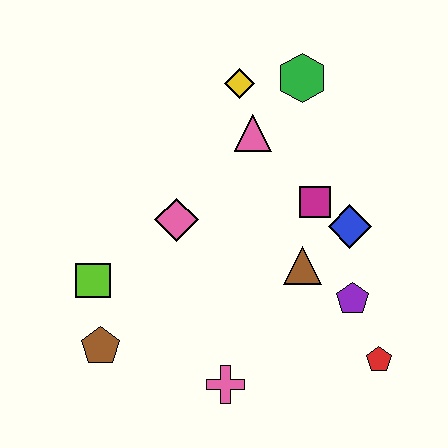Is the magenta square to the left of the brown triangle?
No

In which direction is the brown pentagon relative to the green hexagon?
The brown pentagon is below the green hexagon.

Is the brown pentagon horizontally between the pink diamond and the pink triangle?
No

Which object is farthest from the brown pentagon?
The green hexagon is farthest from the brown pentagon.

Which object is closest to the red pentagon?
The purple pentagon is closest to the red pentagon.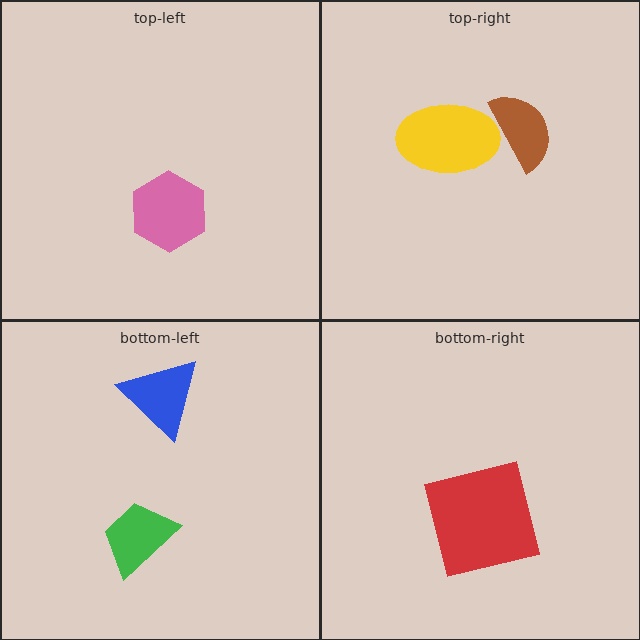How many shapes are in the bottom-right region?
1.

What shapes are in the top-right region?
The brown semicircle, the yellow ellipse.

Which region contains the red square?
The bottom-right region.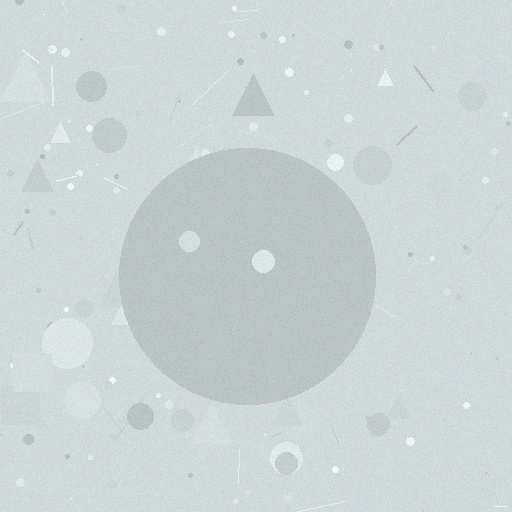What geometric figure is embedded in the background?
A circle is embedded in the background.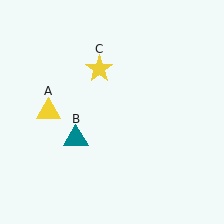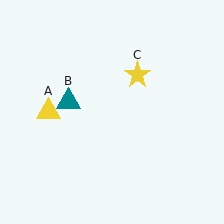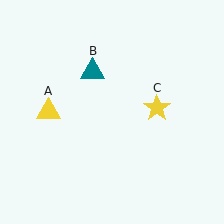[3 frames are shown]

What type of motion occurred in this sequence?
The teal triangle (object B), yellow star (object C) rotated clockwise around the center of the scene.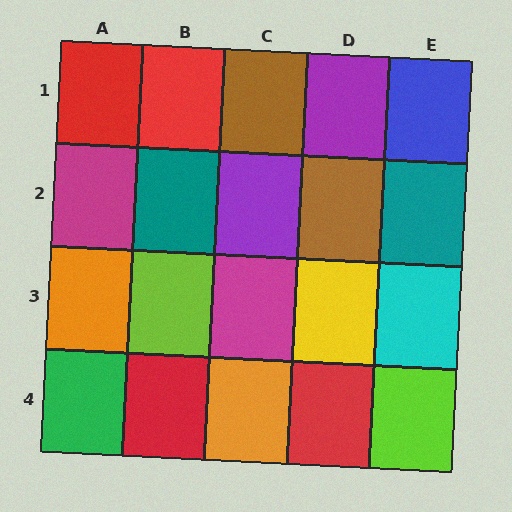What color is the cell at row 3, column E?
Cyan.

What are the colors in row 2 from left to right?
Magenta, teal, purple, brown, teal.